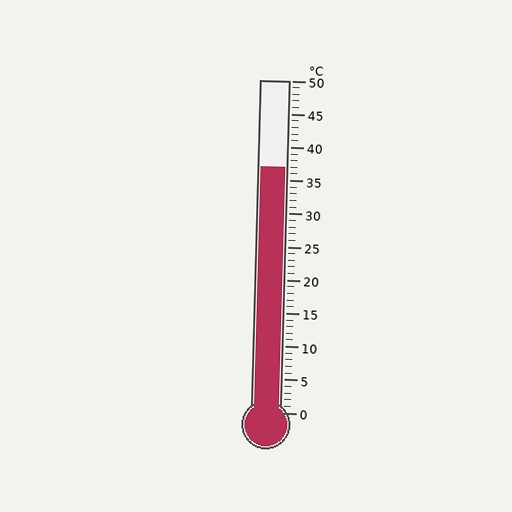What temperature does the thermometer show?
The thermometer shows approximately 37°C.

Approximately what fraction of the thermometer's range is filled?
The thermometer is filled to approximately 75% of its range.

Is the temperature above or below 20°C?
The temperature is above 20°C.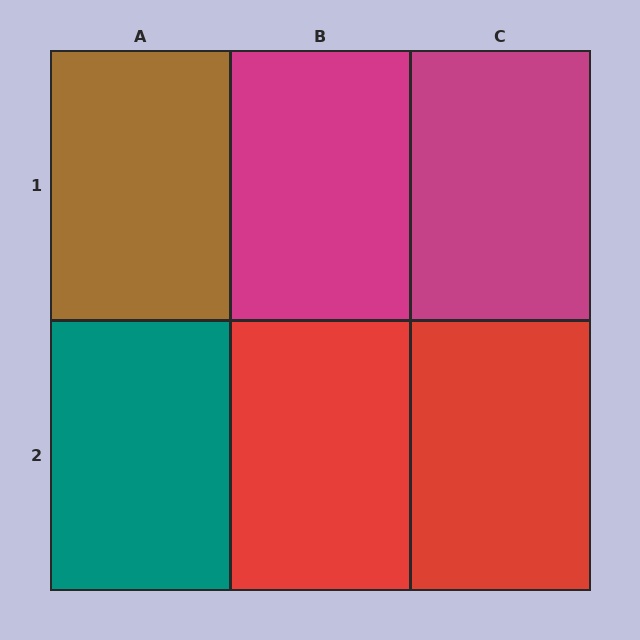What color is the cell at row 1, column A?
Brown.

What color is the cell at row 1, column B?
Magenta.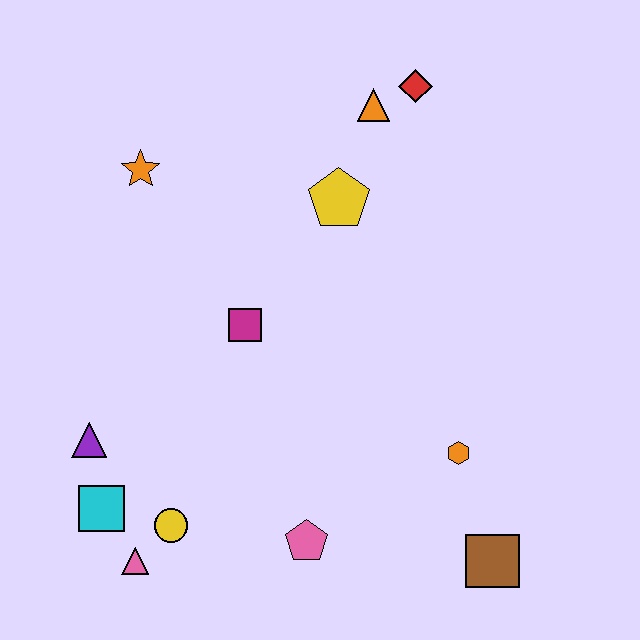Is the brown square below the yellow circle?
Yes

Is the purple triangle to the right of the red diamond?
No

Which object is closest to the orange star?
The magenta square is closest to the orange star.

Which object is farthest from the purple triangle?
The red diamond is farthest from the purple triangle.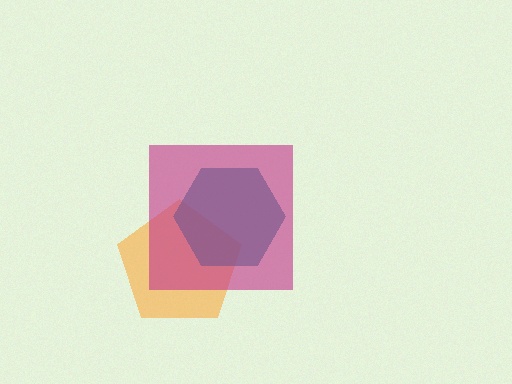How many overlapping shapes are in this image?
There are 3 overlapping shapes in the image.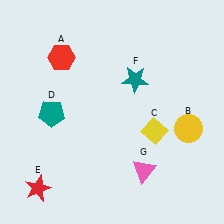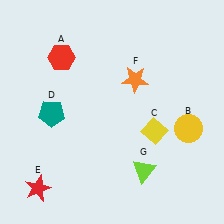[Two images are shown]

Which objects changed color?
F changed from teal to orange. G changed from pink to lime.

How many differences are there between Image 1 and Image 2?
There are 2 differences between the two images.